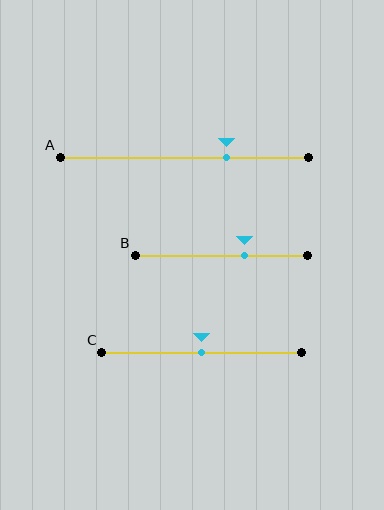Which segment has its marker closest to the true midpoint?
Segment C has its marker closest to the true midpoint.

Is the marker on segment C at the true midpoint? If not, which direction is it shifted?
Yes, the marker on segment C is at the true midpoint.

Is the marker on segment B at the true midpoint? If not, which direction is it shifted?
No, the marker on segment B is shifted to the right by about 14% of the segment length.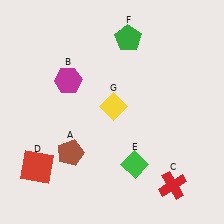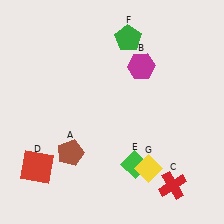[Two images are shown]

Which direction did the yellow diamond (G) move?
The yellow diamond (G) moved down.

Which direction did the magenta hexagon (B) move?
The magenta hexagon (B) moved right.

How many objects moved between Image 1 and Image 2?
2 objects moved between the two images.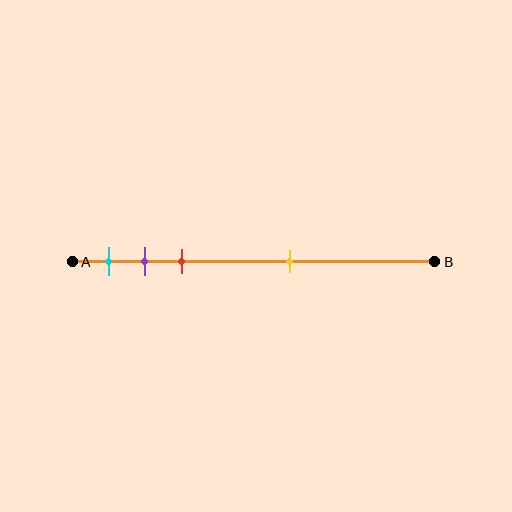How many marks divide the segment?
There are 4 marks dividing the segment.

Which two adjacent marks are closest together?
The purple and red marks are the closest adjacent pair.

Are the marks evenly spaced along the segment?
No, the marks are not evenly spaced.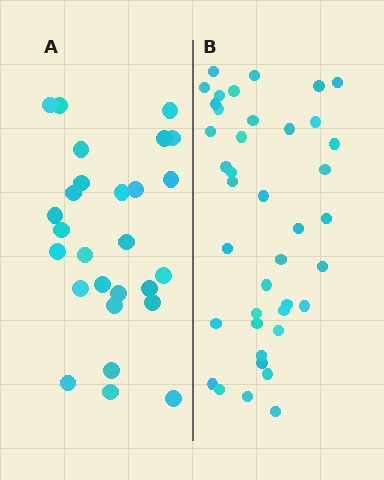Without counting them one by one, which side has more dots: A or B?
Region B (the right region) has more dots.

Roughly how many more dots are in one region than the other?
Region B has approximately 15 more dots than region A.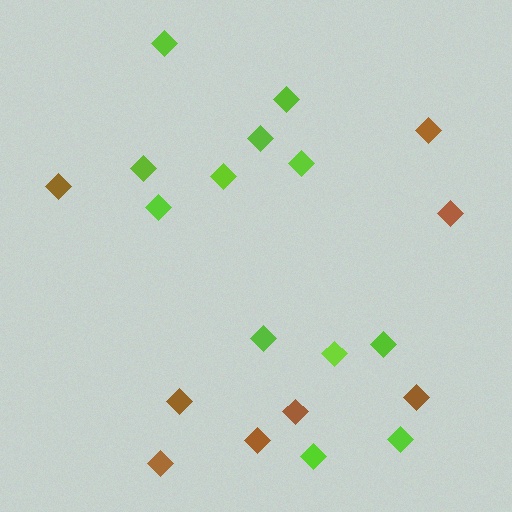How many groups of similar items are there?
There are 2 groups: one group of lime diamonds (12) and one group of brown diamonds (8).